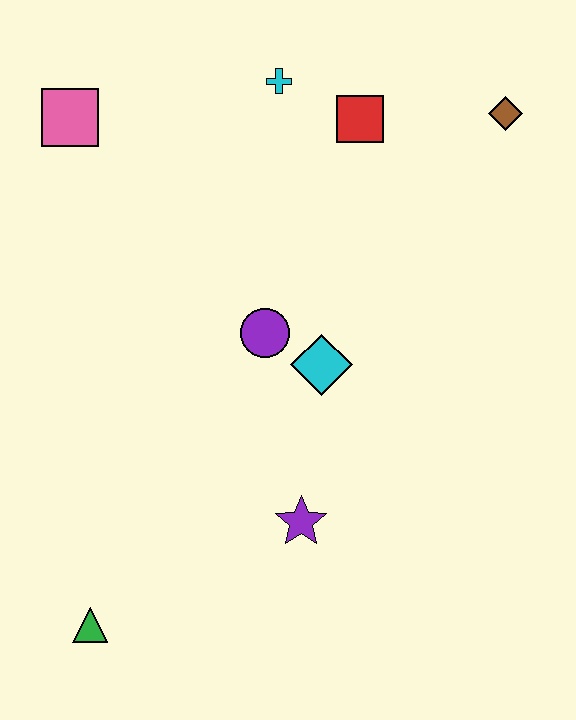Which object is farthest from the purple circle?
The green triangle is farthest from the purple circle.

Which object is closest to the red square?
The cyan cross is closest to the red square.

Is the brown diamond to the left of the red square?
No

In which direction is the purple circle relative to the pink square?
The purple circle is below the pink square.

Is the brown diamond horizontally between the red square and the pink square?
No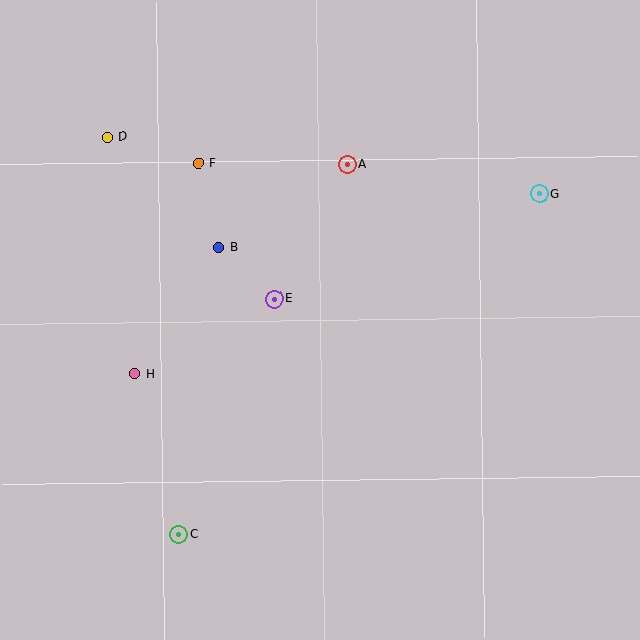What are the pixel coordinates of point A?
Point A is at (347, 164).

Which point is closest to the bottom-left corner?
Point C is closest to the bottom-left corner.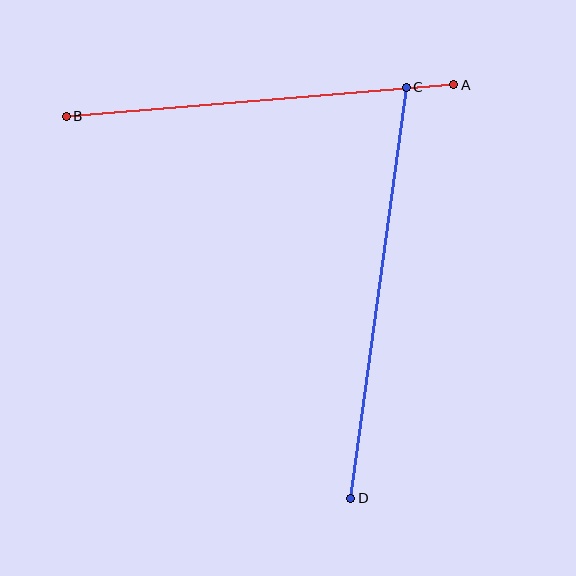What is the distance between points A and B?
The distance is approximately 389 pixels.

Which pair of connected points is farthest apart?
Points C and D are farthest apart.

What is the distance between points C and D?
The distance is approximately 415 pixels.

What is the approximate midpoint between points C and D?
The midpoint is at approximately (378, 293) pixels.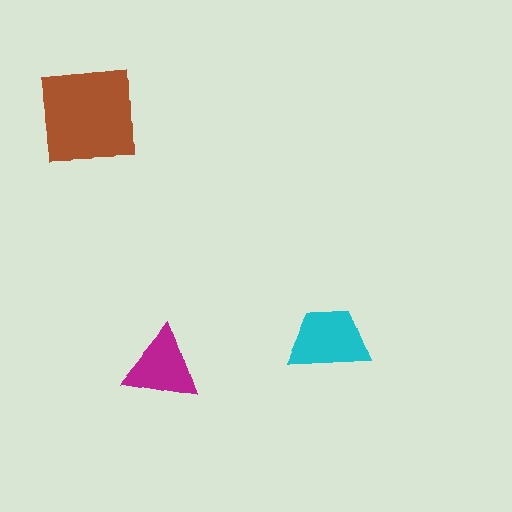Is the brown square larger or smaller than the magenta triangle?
Larger.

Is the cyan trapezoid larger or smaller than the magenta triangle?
Larger.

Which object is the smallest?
The magenta triangle.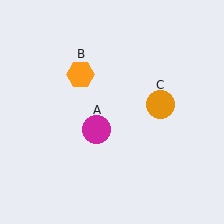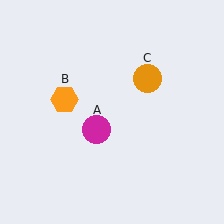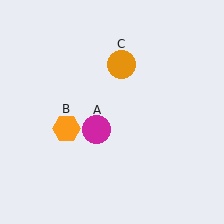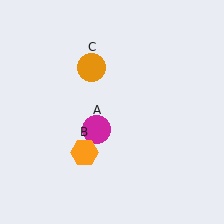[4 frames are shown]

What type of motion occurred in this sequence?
The orange hexagon (object B), orange circle (object C) rotated counterclockwise around the center of the scene.